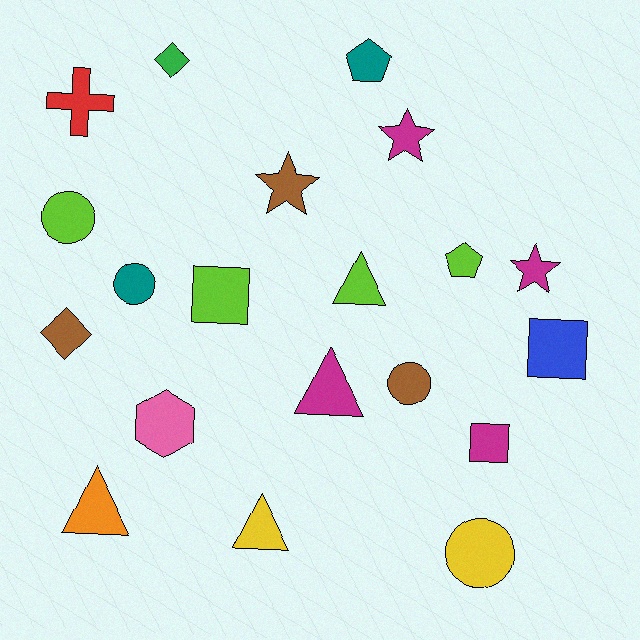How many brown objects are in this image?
There are 3 brown objects.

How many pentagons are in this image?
There are 2 pentagons.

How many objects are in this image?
There are 20 objects.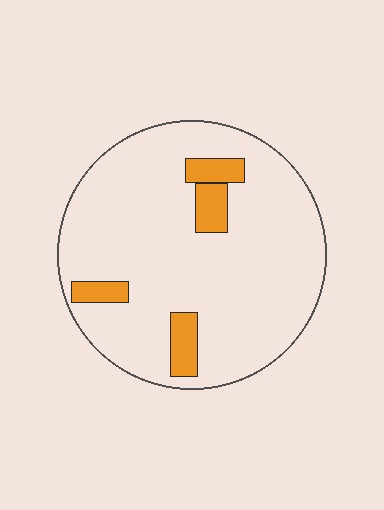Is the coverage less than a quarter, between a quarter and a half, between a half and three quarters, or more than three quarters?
Less than a quarter.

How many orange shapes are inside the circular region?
4.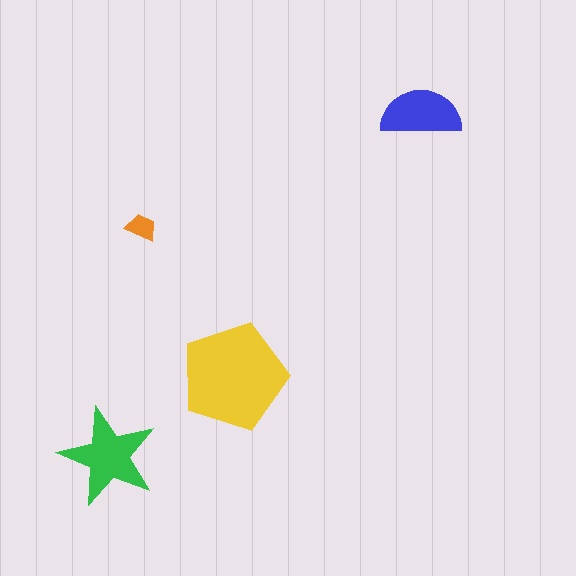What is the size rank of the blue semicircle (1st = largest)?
3rd.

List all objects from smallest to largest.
The orange trapezoid, the blue semicircle, the green star, the yellow pentagon.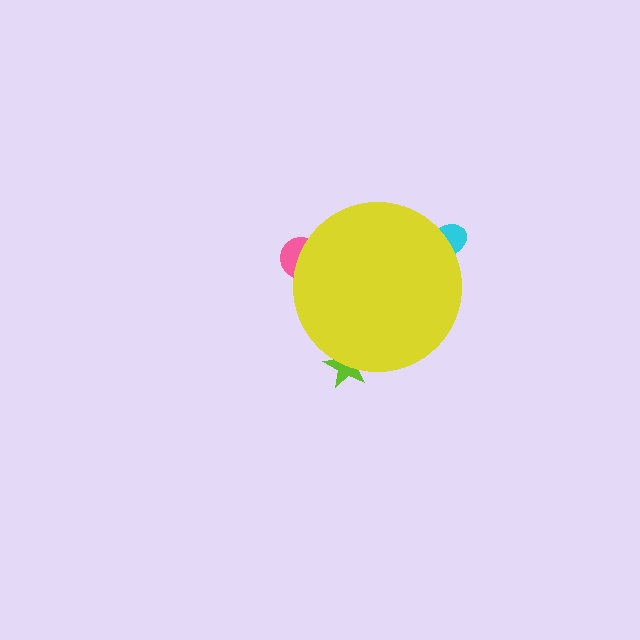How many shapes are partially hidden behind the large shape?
3 shapes are partially hidden.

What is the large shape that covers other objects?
A yellow circle.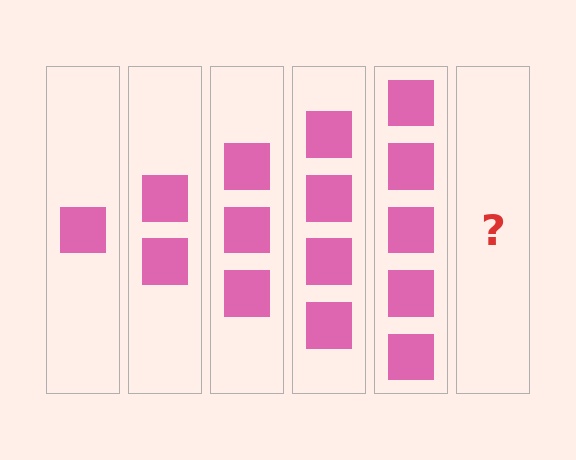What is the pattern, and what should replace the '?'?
The pattern is that each step adds one more square. The '?' should be 6 squares.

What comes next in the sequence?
The next element should be 6 squares.